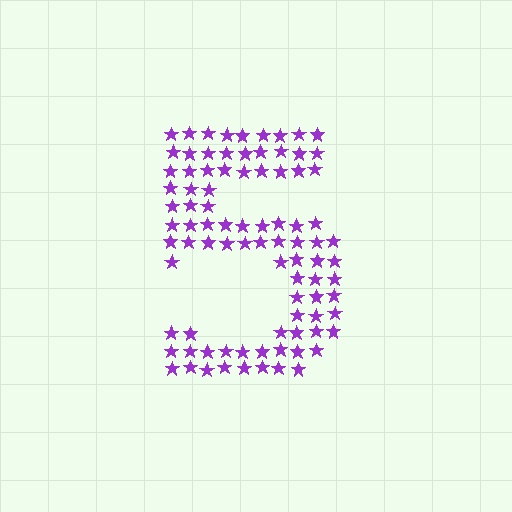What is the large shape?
The large shape is the digit 5.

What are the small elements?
The small elements are stars.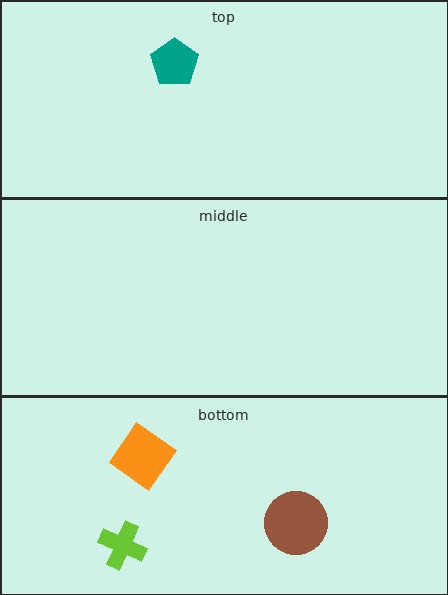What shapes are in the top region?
The teal pentagon.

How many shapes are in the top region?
1.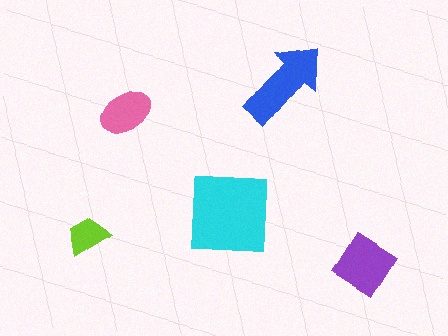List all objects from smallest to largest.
The lime trapezoid, the pink ellipse, the purple diamond, the blue arrow, the cyan square.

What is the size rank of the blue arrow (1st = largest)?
2nd.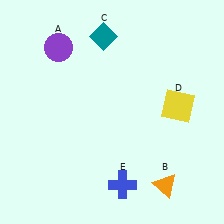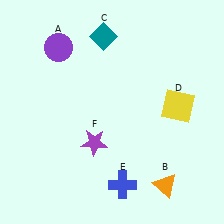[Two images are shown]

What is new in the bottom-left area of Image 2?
A purple star (F) was added in the bottom-left area of Image 2.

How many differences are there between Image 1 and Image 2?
There is 1 difference between the two images.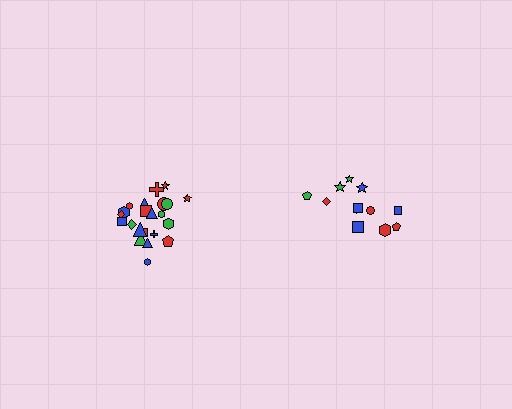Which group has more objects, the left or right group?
The left group.